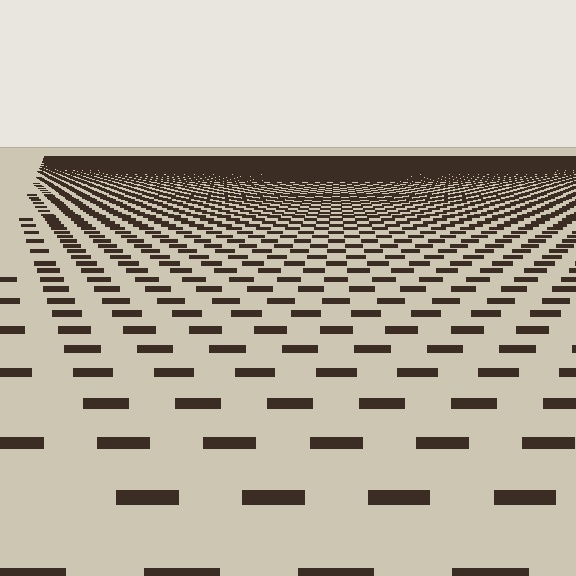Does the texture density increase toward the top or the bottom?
Density increases toward the top.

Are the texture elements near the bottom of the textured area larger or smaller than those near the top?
Larger. Near the bottom, elements are closer to the viewer and appear at a bigger on-screen size.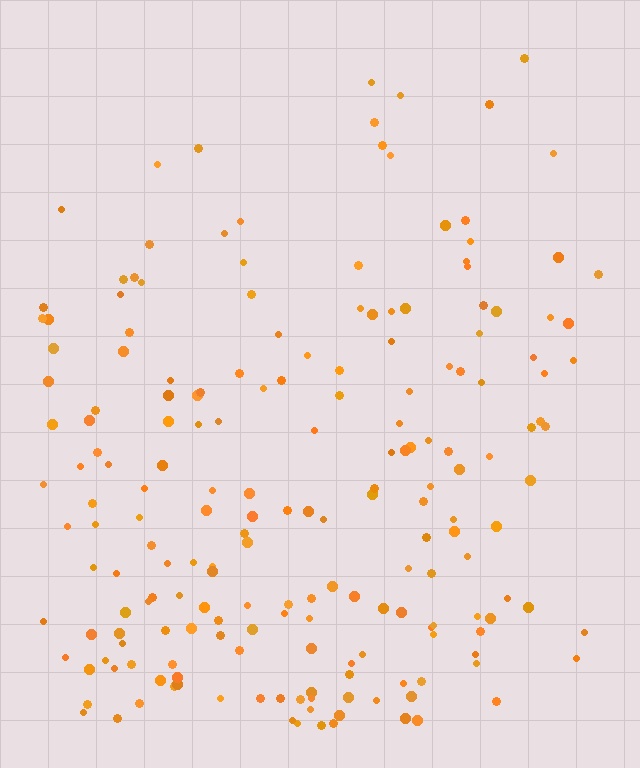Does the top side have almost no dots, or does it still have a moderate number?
Still a moderate number, just noticeably fewer than the bottom.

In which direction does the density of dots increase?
From top to bottom, with the bottom side densest.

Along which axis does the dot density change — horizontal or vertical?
Vertical.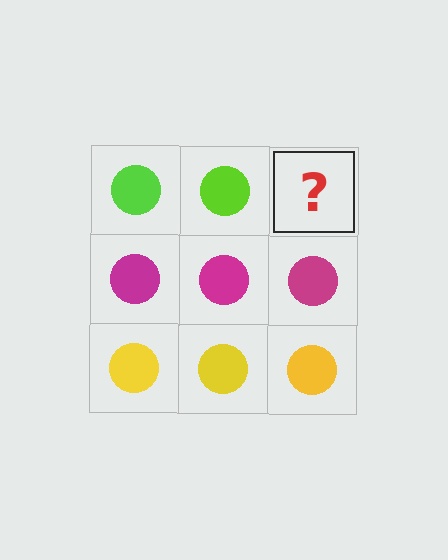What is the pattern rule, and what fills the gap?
The rule is that each row has a consistent color. The gap should be filled with a lime circle.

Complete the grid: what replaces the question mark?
The question mark should be replaced with a lime circle.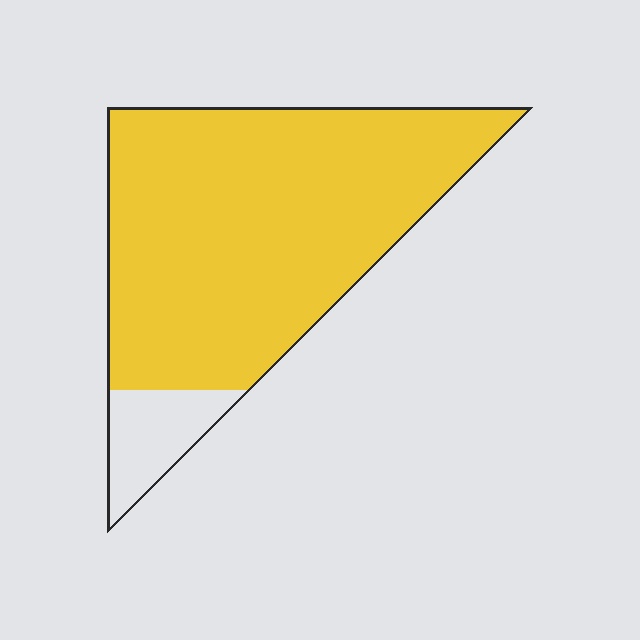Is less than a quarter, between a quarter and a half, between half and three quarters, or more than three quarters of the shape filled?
More than three quarters.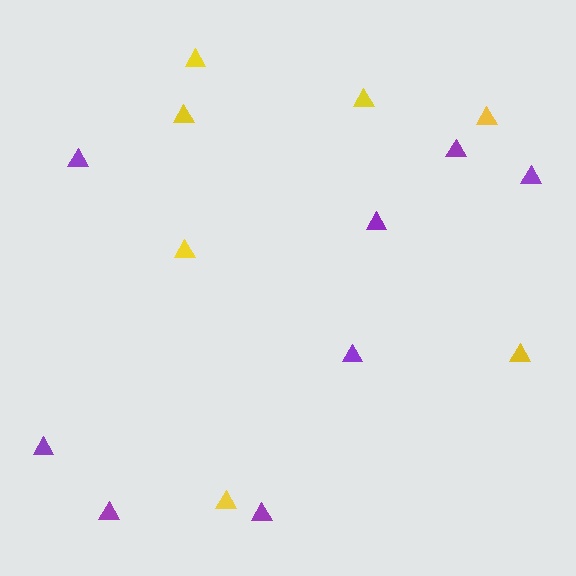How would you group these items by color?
There are 2 groups: one group of purple triangles (8) and one group of yellow triangles (7).